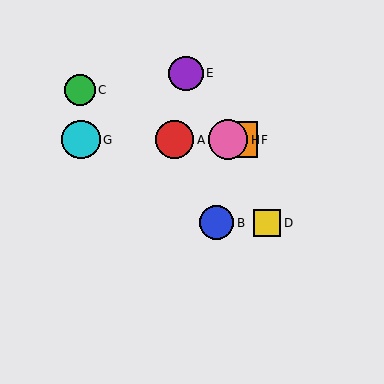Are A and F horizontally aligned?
Yes, both are at y≈140.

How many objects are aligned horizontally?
4 objects (A, F, G, H) are aligned horizontally.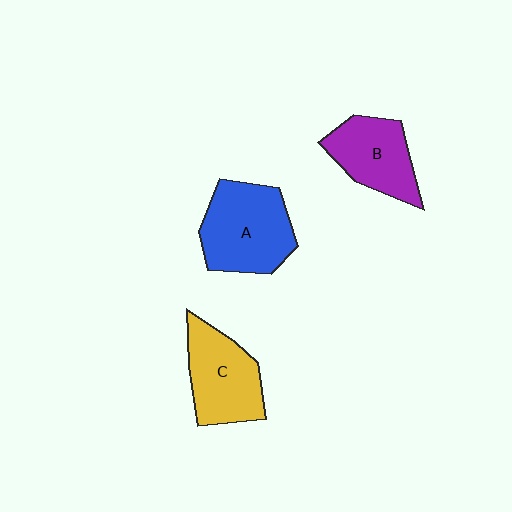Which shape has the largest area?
Shape A (blue).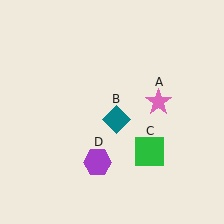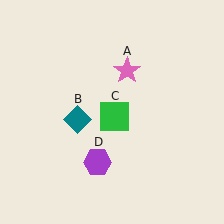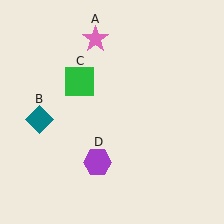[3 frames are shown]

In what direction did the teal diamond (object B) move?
The teal diamond (object B) moved left.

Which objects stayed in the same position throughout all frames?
Purple hexagon (object D) remained stationary.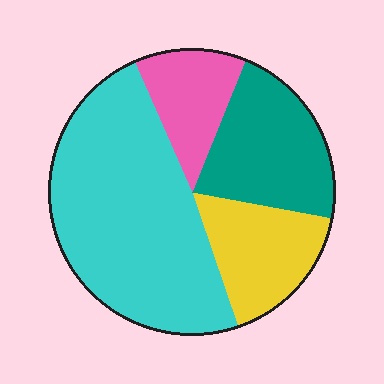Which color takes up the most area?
Cyan, at roughly 50%.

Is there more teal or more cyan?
Cyan.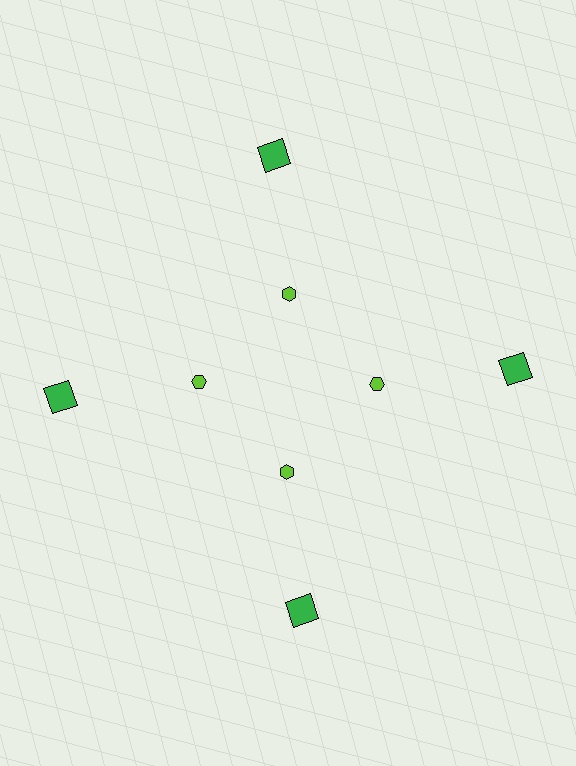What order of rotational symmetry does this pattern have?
This pattern has 4-fold rotational symmetry.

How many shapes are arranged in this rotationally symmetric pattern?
There are 8 shapes, arranged in 4 groups of 2.